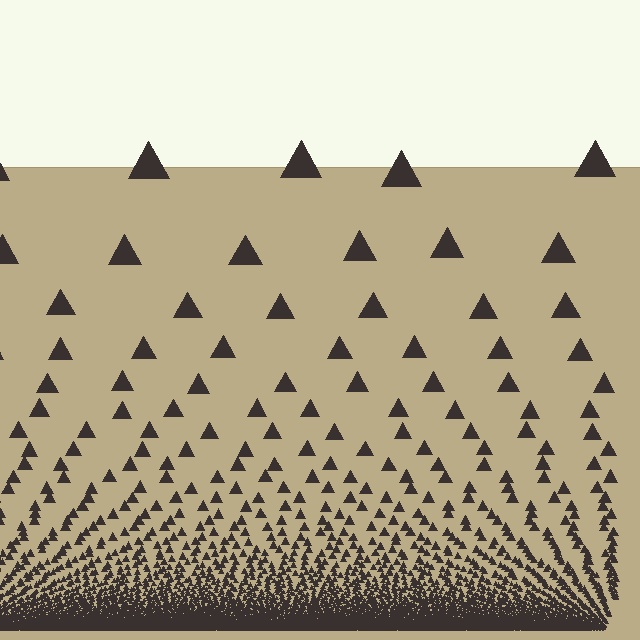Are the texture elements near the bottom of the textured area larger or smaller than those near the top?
Smaller. The gradient is inverted — elements near the bottom are smaller and denser.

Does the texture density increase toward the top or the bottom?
Density increases toward the bottom.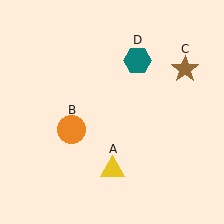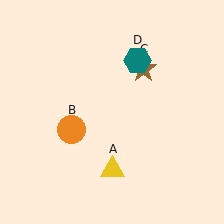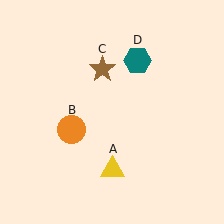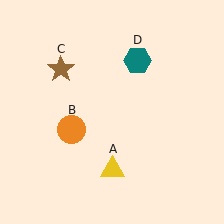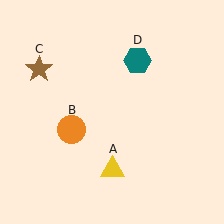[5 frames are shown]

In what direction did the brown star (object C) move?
The brown star (object C) moved left.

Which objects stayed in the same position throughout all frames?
Yellow triangle (object A) and orange circle (object B) and teal hexagon (object D) remained stationary.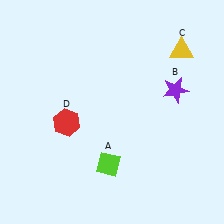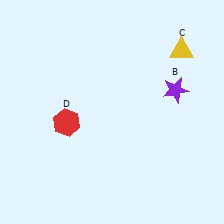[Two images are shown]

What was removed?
The lime diamond (A) was removed in Image 2.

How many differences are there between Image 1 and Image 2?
There is 1 difference between the two images.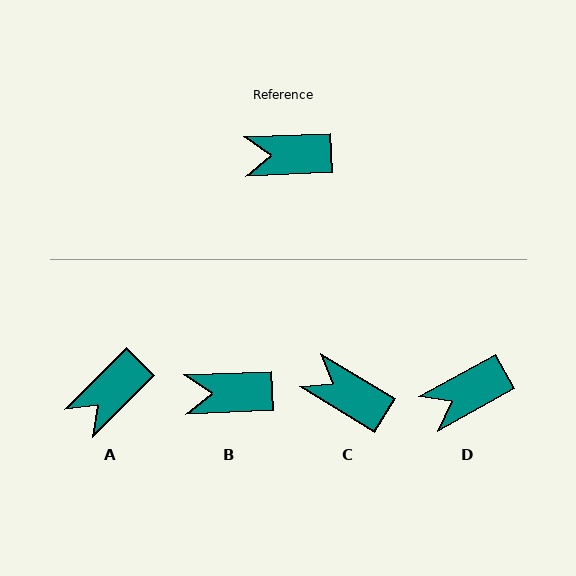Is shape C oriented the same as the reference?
No, it is off by about 34 degrees.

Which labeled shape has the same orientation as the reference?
B.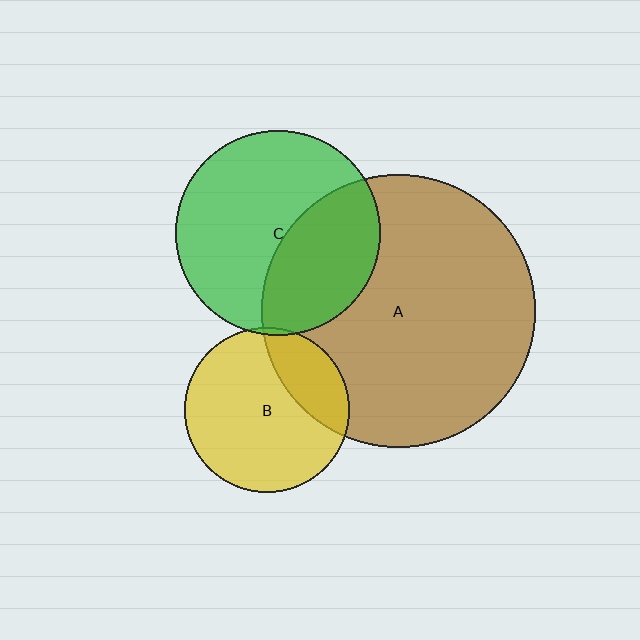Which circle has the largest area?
Circle A (brown).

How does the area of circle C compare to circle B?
Approximately 1.5 times.